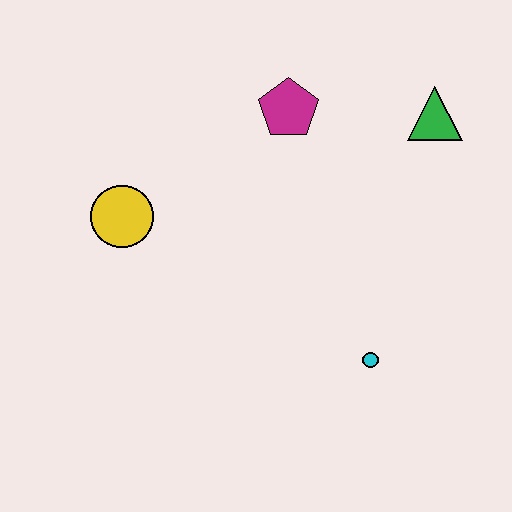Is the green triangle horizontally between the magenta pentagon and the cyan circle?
No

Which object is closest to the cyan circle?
The green triangle is closest to the cyan circle.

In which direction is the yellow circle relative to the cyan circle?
The yellow circle is to the left of the cyan circle.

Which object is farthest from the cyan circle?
The yellow circle is farthest from the cyan circle.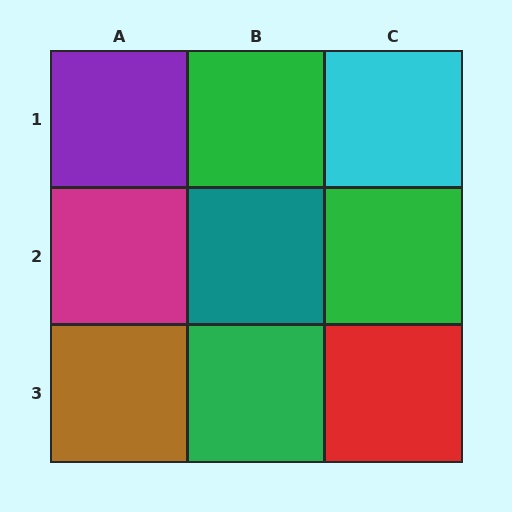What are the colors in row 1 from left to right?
Purple, green, cyan.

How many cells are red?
1 cell is red.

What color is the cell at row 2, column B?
Teal.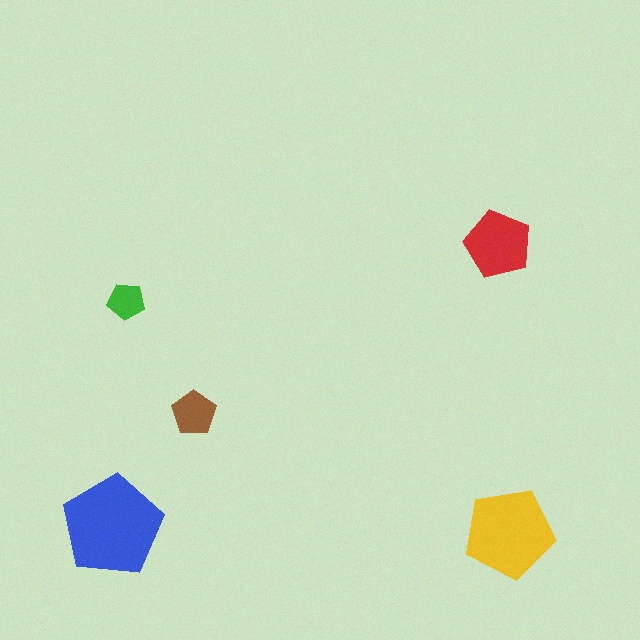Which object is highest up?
The red pentagon is topmost.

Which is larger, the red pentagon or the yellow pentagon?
The yellow one.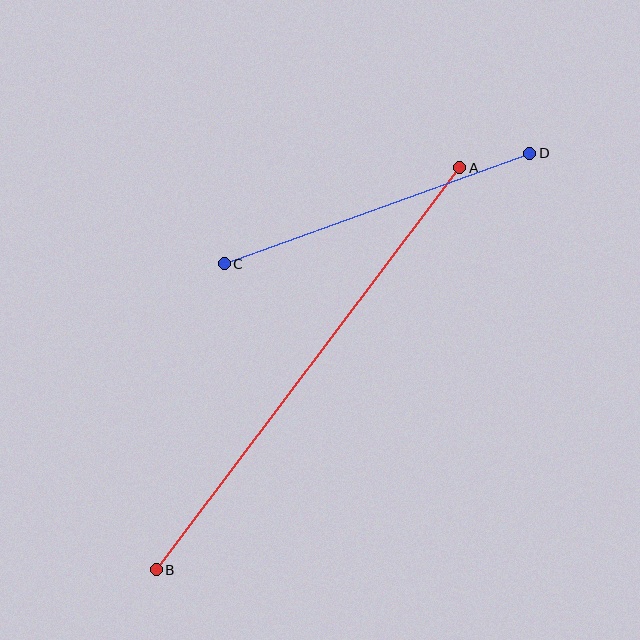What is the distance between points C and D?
The distance is approximately 325 pixels.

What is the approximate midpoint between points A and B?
The midpoint is at approximately (308, 369) pixels.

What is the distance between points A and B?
The distance is approximately 504 pixels.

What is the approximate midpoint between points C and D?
The midpoint is at approximately (377, 209) pixels.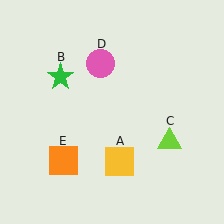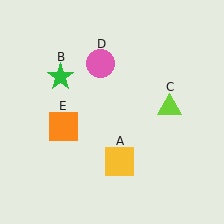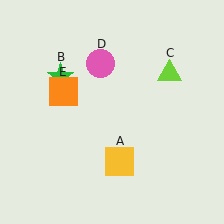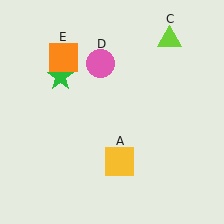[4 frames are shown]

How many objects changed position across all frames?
2 objects changed position: lime triangle (object C), orange square (object E).